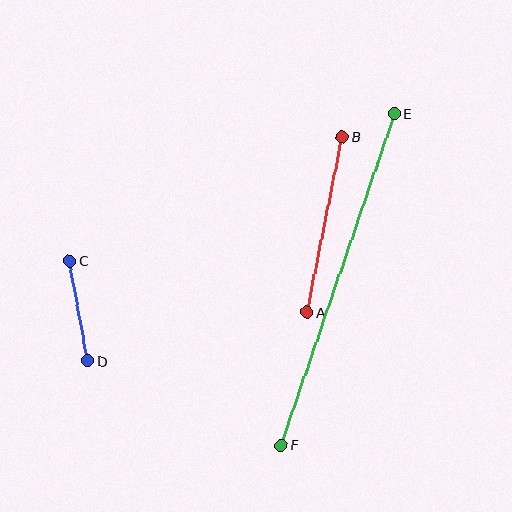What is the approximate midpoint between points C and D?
The midpoint is at approximately (78, 311) pixels.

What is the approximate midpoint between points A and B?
The midpoint is at approximately (325, 225) pixels.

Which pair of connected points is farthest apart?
Points E and F are farthest apart.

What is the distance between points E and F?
The distance is approximately 350 pixels.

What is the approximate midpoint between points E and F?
The midpoint is at approximately (338, 279) pixels.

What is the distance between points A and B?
The distance is approximately 179 pixels.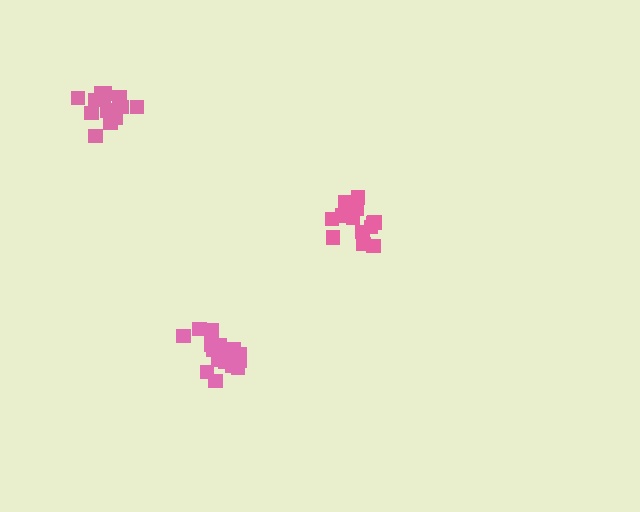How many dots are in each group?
Group 1: 17 dots, Group 2: 14 dots, Group 3: 15 dots (46 total).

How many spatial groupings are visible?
There are 3 spatial groupings.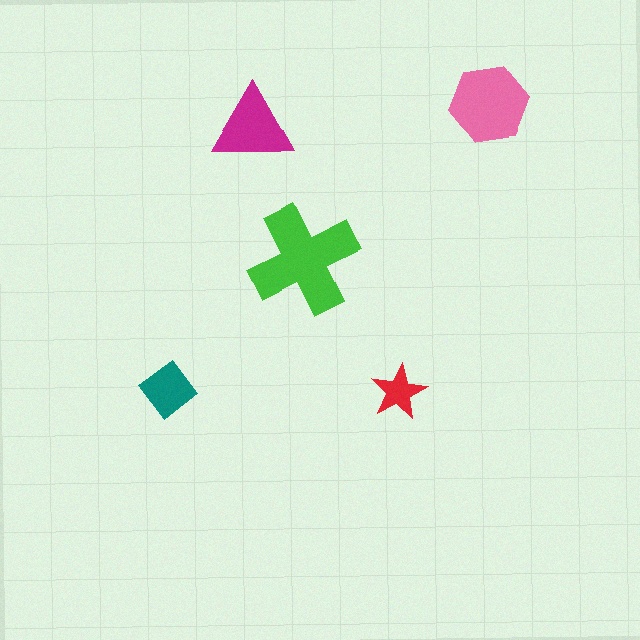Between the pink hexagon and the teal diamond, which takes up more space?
The pink hexagon.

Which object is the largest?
The green cross.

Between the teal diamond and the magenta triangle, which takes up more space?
The magenta triangle.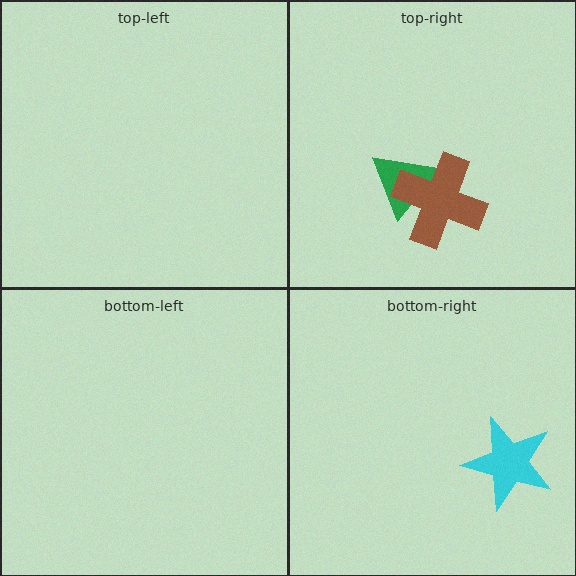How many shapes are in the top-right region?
2.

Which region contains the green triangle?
The top-right region.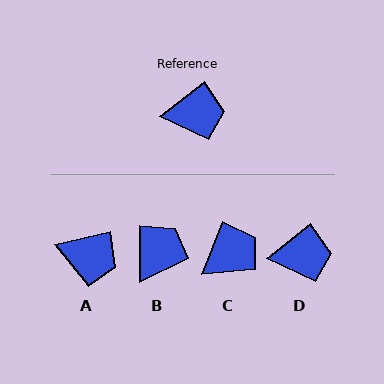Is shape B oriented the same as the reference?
No, it is off by about 52 degrees.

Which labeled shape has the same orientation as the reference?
D.